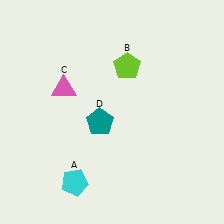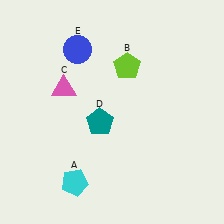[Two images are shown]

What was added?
A blue circle (E) was added in Image 2.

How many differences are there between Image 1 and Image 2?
There is 1 difference between the two images.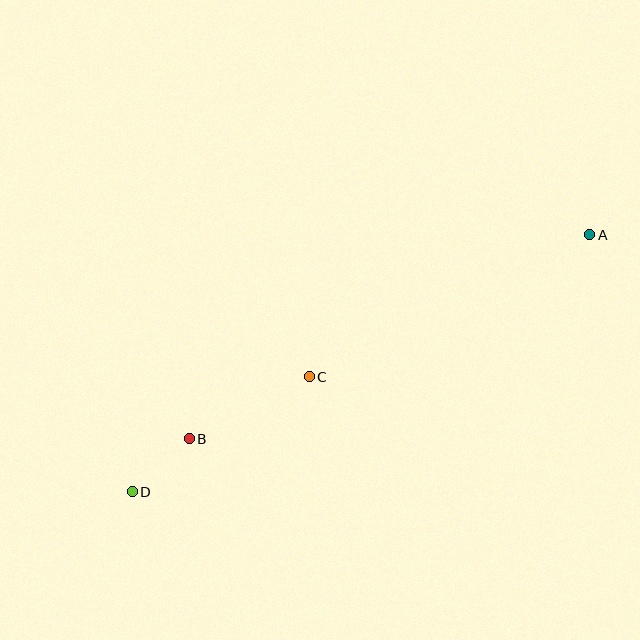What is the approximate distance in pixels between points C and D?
The distance between C and D is approximately 211 pixels.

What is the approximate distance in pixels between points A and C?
The distance between A and C is approximately 315 pixels.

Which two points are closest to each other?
Points B and D are closest to each other.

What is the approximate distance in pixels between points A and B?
The distance between A and B is approximately 450 pixels.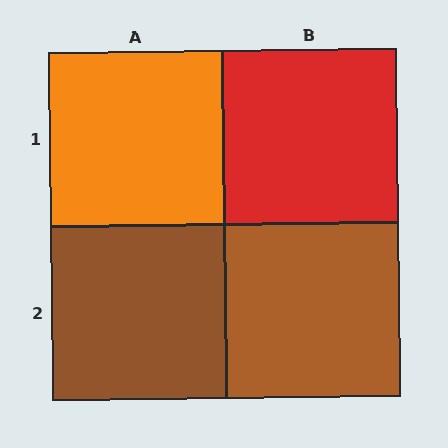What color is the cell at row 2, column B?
Brown.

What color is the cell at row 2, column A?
Brown.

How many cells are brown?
2 cells are brown.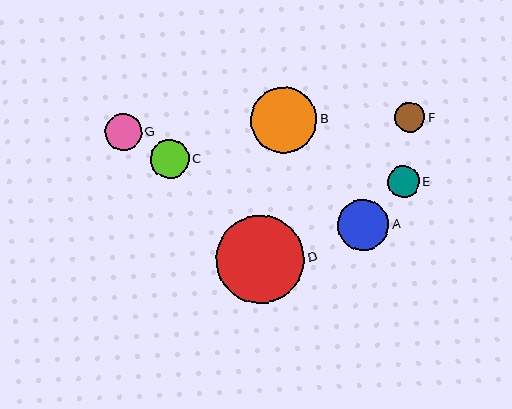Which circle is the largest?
Circle D is the largest with a size of approximately 88 pixels.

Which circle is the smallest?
Circle F is the smallest with a size of approximately 30 pixels.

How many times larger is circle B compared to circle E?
Circle B is approximately 2.1 times the size of circle E.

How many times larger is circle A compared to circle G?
Circle A is approximately 1.4 times the size of circle G.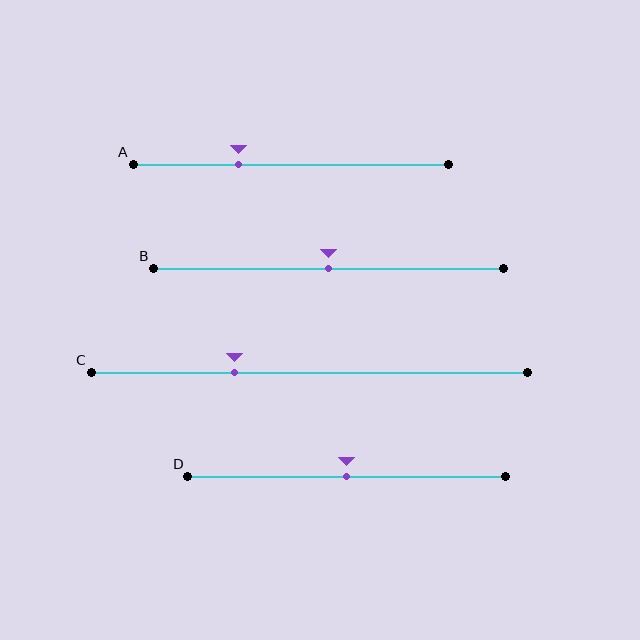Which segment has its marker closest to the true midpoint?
Segment B has its marker closest to the true midpoint.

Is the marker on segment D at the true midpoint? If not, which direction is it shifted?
Yes, the marker on segment D is at the true midpoint.